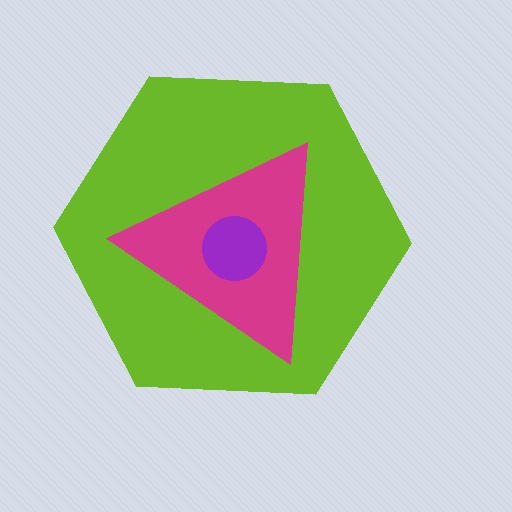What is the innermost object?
The purple circle.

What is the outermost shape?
The lime hexagon.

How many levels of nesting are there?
3.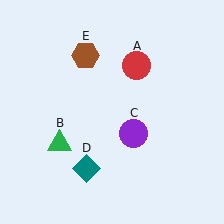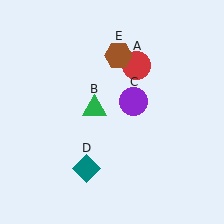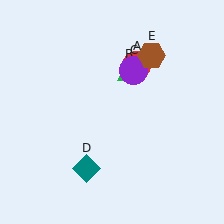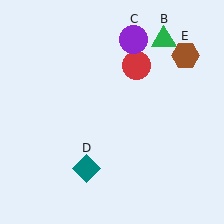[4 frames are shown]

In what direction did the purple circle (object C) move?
The purple circle (object C) moved up.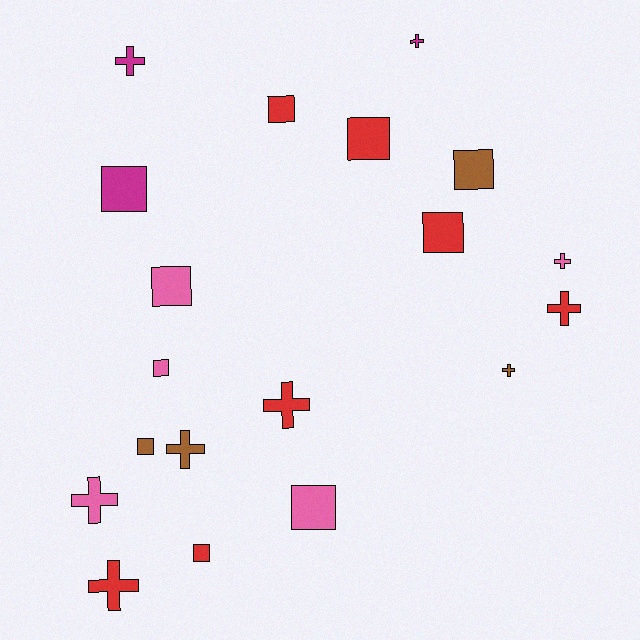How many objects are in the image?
There are 19 objects.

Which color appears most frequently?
Red, with 7 objects.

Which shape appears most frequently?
Square, with 10 objects.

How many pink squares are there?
There are 3 pink squares.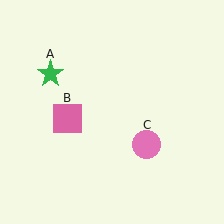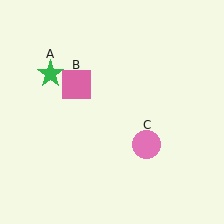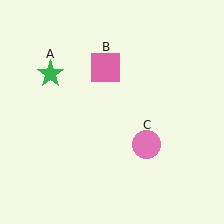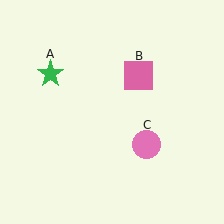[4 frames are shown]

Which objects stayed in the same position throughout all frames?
Green star (object A) and pink circle (object C) remained stationary.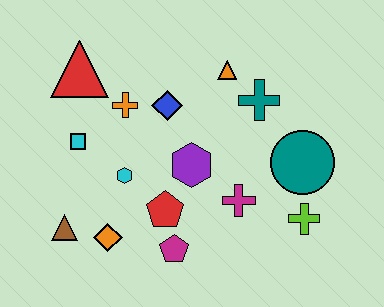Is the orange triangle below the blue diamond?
No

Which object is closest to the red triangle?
The orange cross is closest to the red triangle.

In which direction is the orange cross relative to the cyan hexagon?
The orange cross is above the cyan hexagon.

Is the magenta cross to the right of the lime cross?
No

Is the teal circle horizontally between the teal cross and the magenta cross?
No